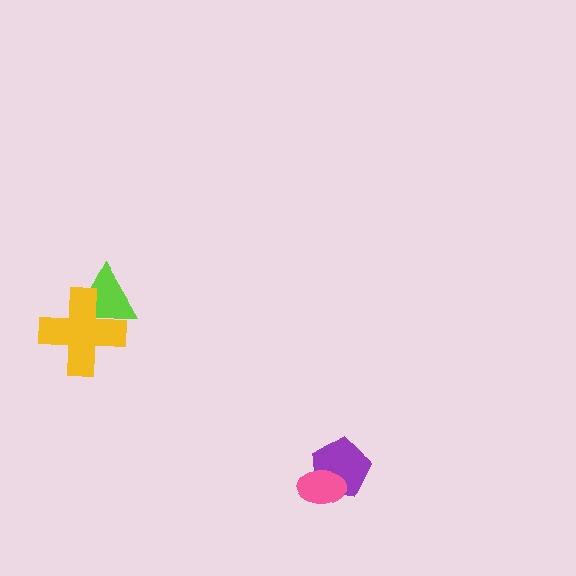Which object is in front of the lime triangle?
The yellow cross is in front of the lime triangle.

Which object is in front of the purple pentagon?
The pink ellipse is in front of the purple pentagon.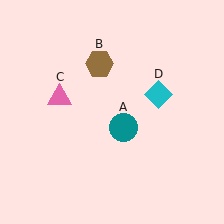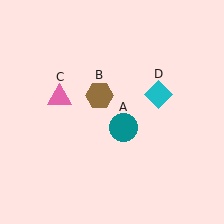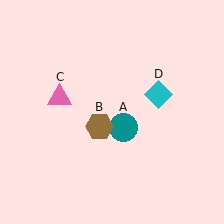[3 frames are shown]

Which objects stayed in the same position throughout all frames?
Teal circle (object A) and pink triangle (object C) and cyan diamond (object D) remained stationary.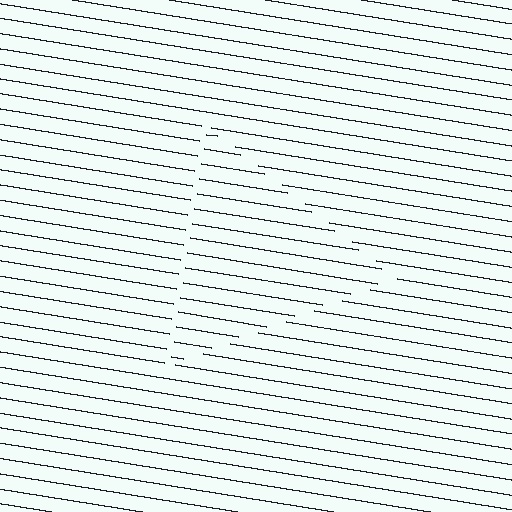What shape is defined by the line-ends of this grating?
An illusory triangle. The interior of the shape contains the same grating, shifted by half a period — the contour is defined by the phase discontinuity where line-ends from the inner and outer gratings abut.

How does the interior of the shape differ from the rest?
The interior of the shape contains the same grating, shifted by half a period — the contour is defined by the phase discontinuity where line-ends from the inner and outer gratings abut.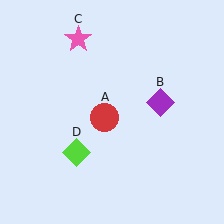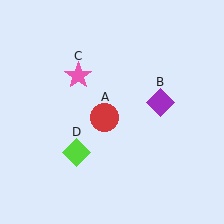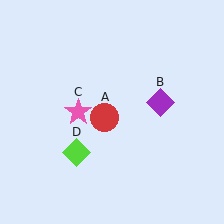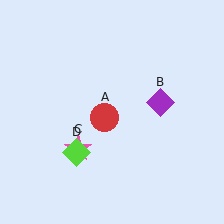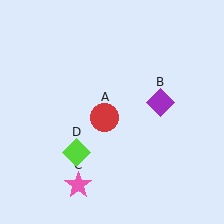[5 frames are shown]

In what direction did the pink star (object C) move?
The pink star (object C) moved down.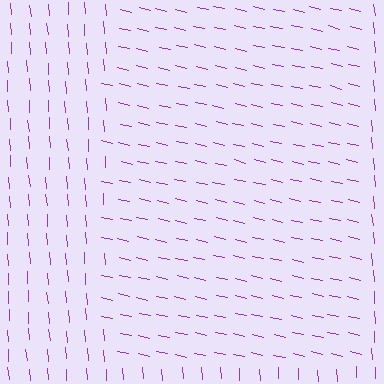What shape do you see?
I see a rectangle.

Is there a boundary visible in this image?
Yes, there is a texture boundary formed by a change in line orientation.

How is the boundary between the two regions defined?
The boundary is defined purely by a change in line orientation (approximately 73 degrees difference). All lines are the same color and thickness.